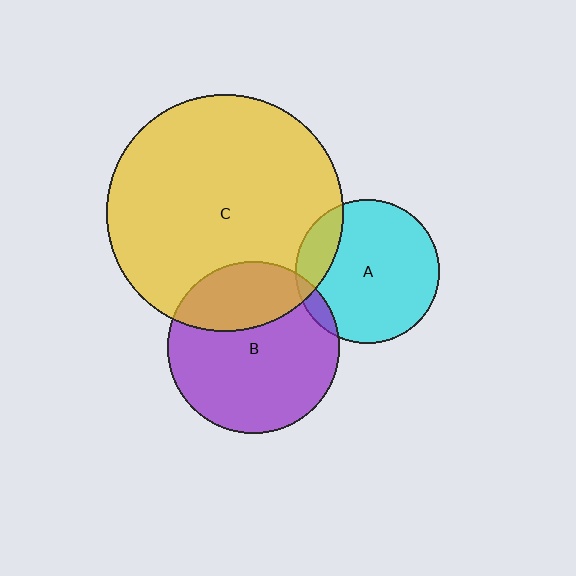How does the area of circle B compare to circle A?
Approximately 1.4 times.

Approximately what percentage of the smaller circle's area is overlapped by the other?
Approximately 5%.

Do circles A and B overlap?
Yes.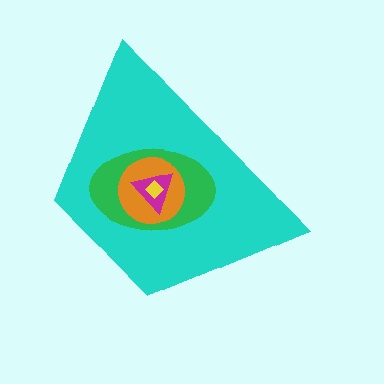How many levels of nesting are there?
5.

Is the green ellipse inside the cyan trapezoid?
Yes.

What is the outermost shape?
The cyan trapezoid.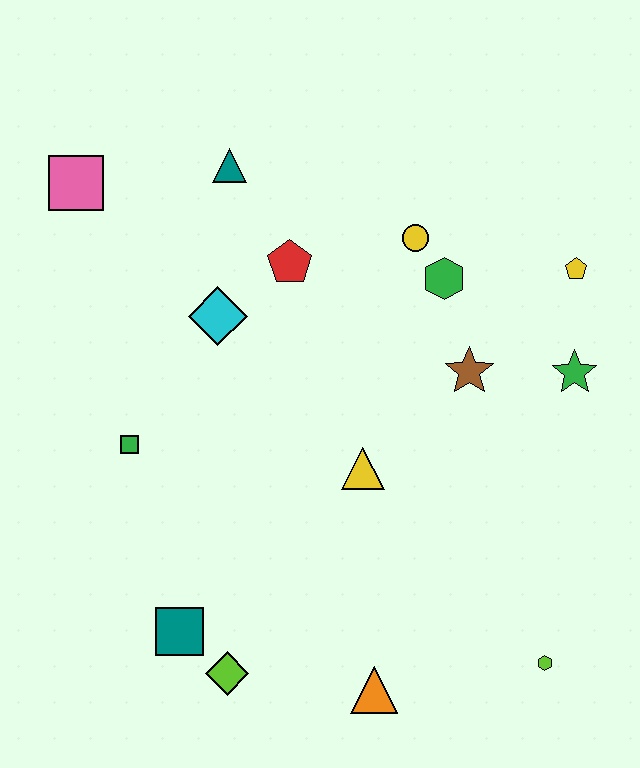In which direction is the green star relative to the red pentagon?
The green star is to the right of the red pentagon.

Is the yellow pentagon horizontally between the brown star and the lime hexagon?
No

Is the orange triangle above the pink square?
No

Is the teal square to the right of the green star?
No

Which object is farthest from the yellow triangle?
The pink square is farthest from the yellow triangle.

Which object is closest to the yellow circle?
The green hexagon is closest to the yellow circle.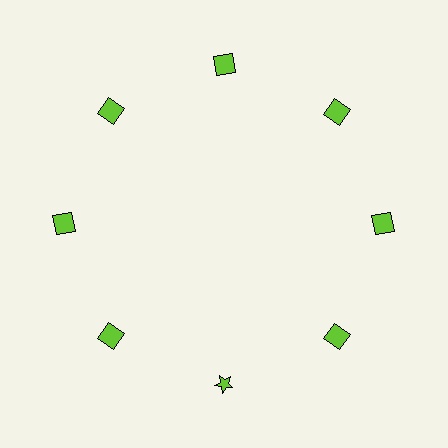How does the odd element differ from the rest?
It has a different shape: star instead of square.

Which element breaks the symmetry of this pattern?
The lime star at roughly the 6 o'clock position breaks the symmetry. All other shapes are lime squares.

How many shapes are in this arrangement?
There are 8 shapes arranged in a ring pattern.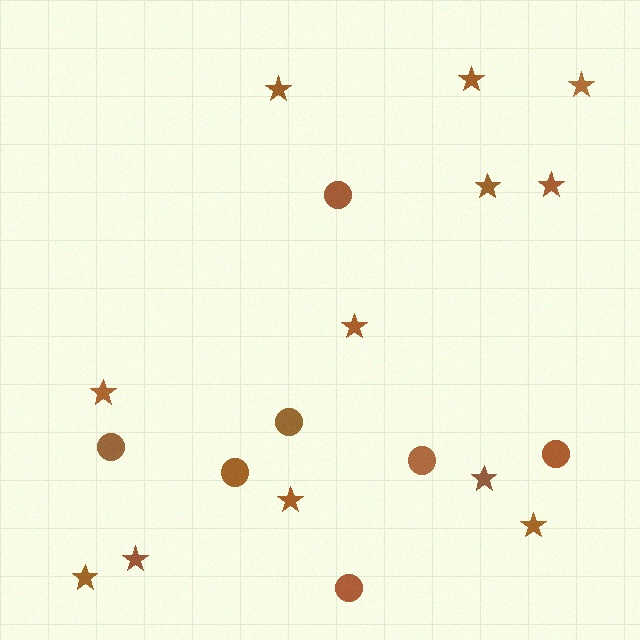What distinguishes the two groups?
There are 2 groups: one group of circles (7) and one group of stars (12).